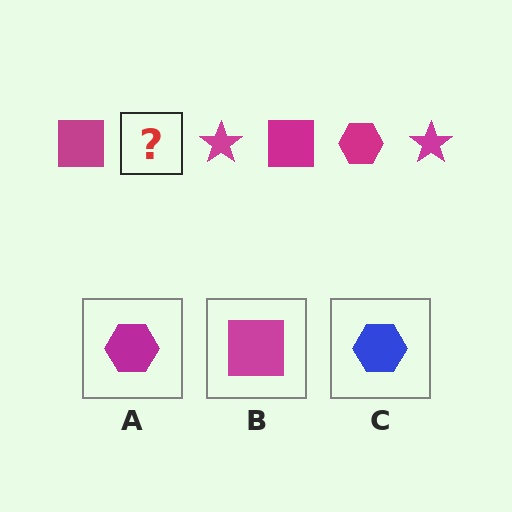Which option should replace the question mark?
Option A.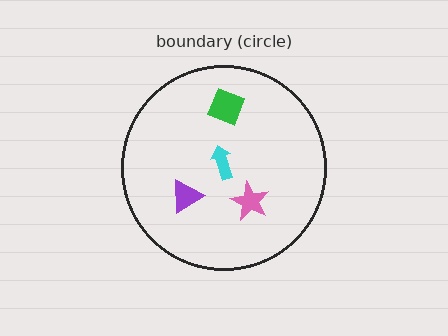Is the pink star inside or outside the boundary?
Inside.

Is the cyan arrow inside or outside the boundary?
Inside.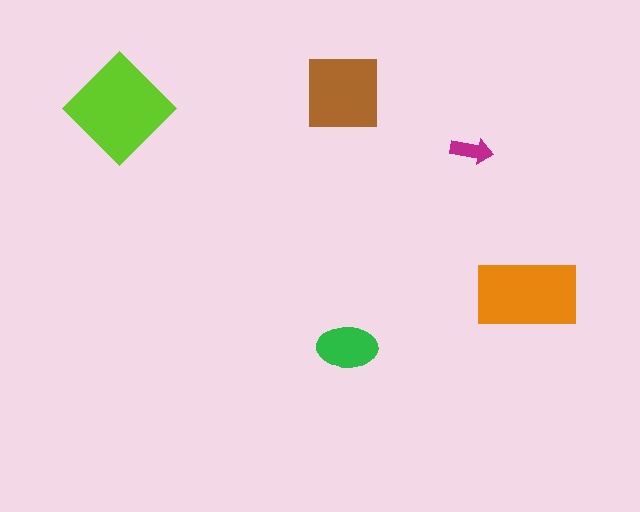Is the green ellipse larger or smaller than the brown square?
Smaller.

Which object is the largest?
The lime diamond.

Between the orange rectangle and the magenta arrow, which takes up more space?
The orange rectangle.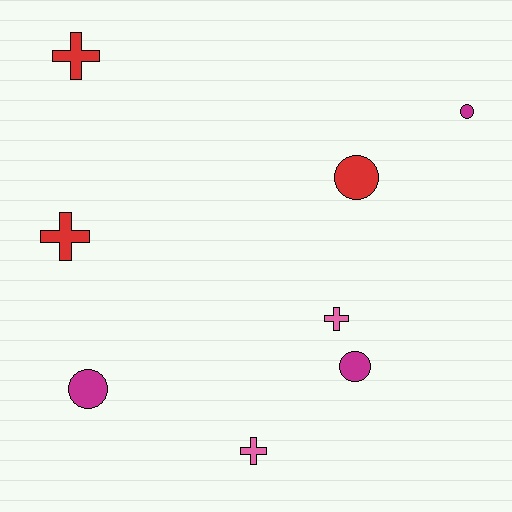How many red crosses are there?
There are 2 red crosses.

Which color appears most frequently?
Red, with 3 objects.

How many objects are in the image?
There are 8 objects.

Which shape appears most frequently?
Cross, with 4 objects.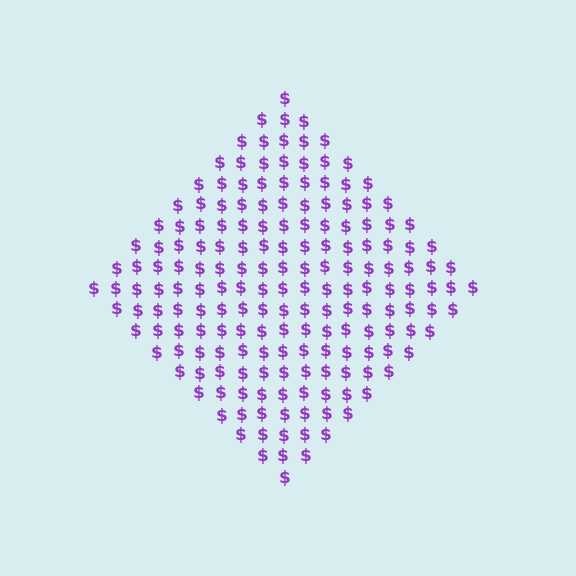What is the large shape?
The large shape is a diamond.